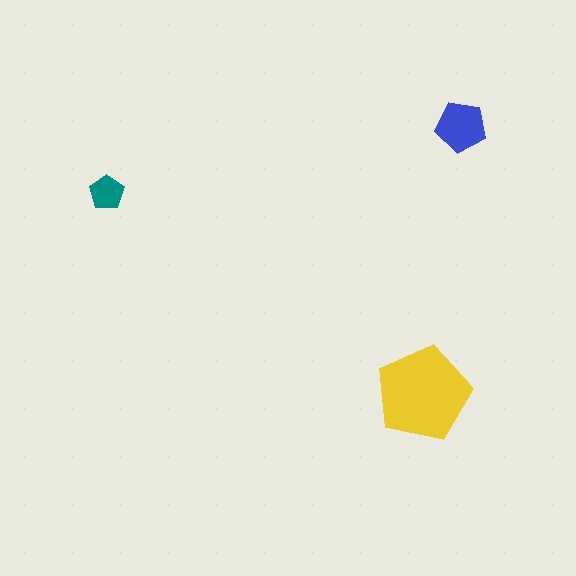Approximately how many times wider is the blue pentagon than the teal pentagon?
About 1.5 times wider.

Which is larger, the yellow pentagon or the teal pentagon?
The yellow one.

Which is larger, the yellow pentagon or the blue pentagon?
The yellow one.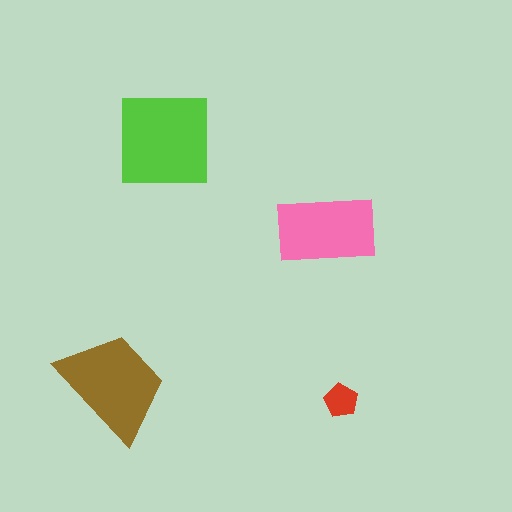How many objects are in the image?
There are 4 objects in the image.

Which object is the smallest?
The red pentagon.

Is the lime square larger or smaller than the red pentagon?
Larger.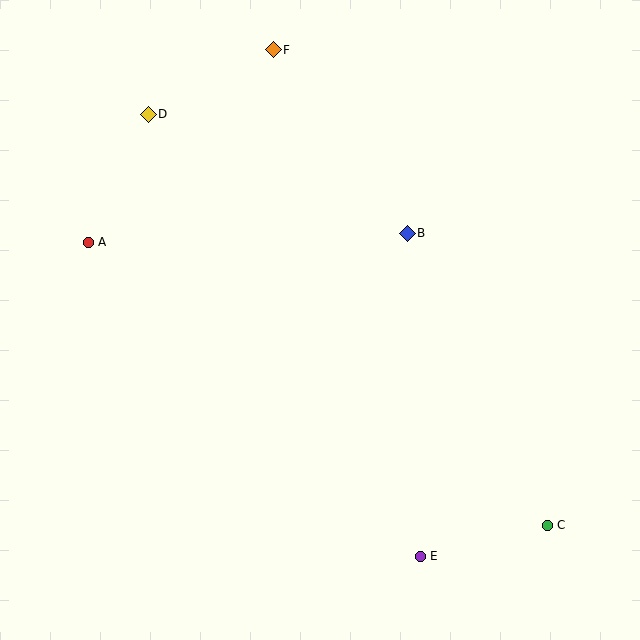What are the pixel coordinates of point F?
Point F is at (273, 50).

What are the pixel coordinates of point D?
Point D is at (148, 114).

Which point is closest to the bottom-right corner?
Point C is closest to the bottom-right corner.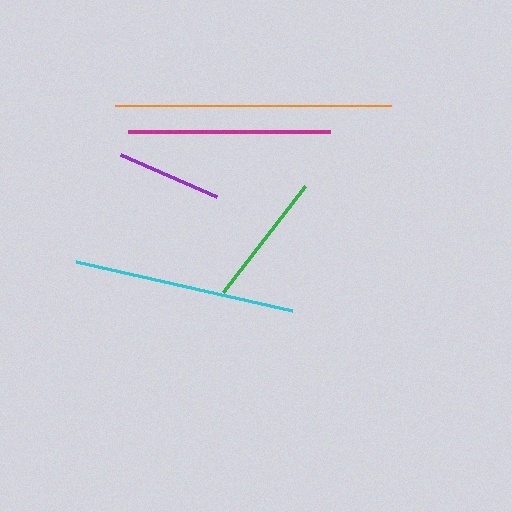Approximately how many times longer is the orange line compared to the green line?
The orange line is approximately 2.1 times the length of the green line.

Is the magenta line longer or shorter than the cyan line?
The cyan line is longer than the magenta line.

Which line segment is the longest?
The orange line is the longest at approximately 277 pixels.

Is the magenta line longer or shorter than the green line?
The magenta line is longer than the green line.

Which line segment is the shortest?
The purple line is the shortest at approximately 104 pixels.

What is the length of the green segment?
The green segment is approximately 134 pixels long.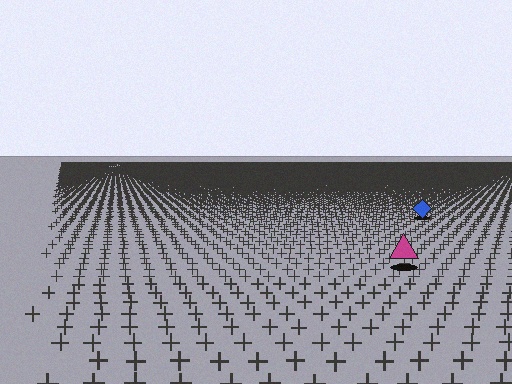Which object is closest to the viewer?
The magenta triangle is closest. The texture marks near it are larger and more spread out.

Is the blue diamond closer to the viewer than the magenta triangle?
No. The magenta triangle is closer — you can tell from the texture gradient: the ground texture is coarser near it.